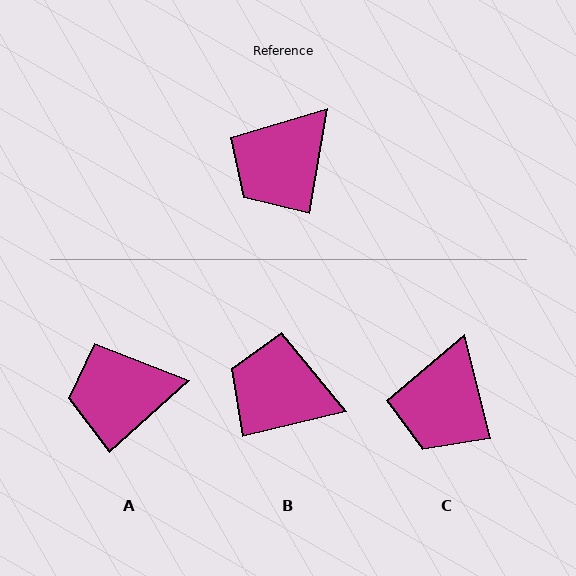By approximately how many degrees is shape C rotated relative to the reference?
Approximately 24 degrees counter-clockwise.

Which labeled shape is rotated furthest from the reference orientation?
B, about 67 degrees away.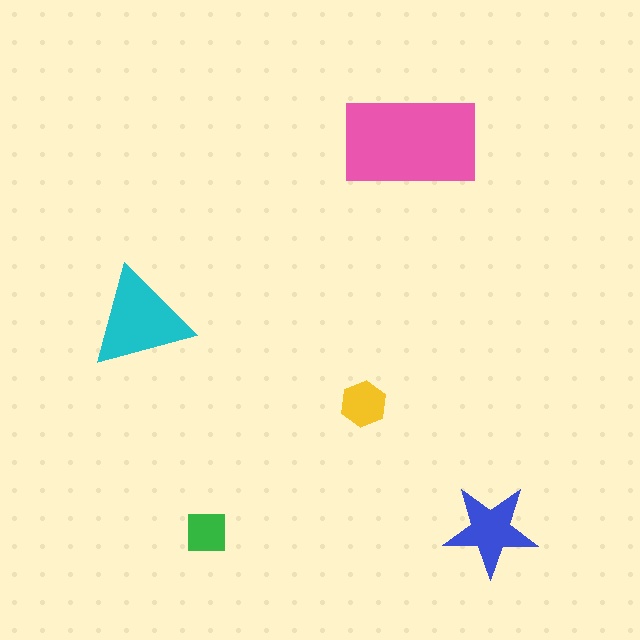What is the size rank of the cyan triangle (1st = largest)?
2nd.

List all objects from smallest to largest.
The green square, the yellow hexagon, the blue star, the cyan triangle, the pink rectangle.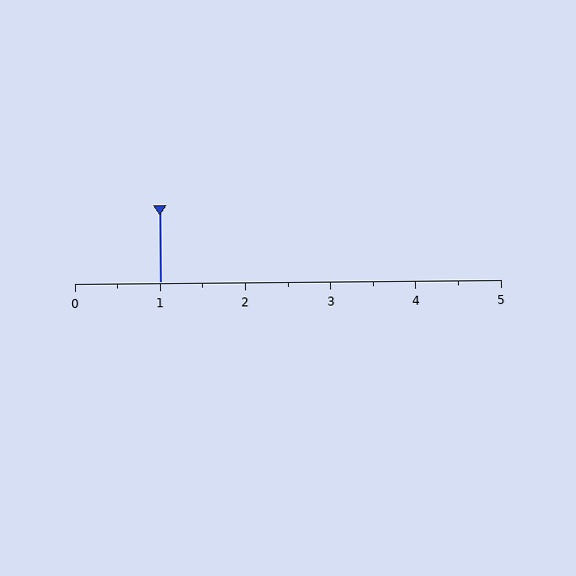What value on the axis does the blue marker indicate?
The marker indicates approximately 1.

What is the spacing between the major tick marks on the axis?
The major ticks are spaced 1 apart.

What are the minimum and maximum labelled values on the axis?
The axis runs from 0 to 5.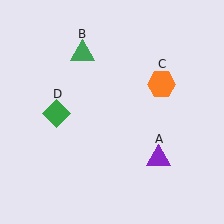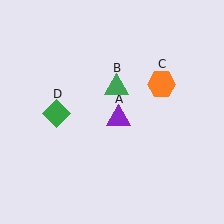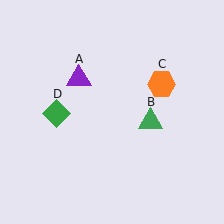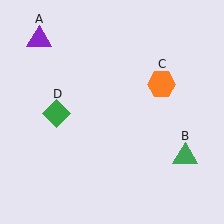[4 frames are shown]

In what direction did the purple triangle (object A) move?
The purple triangle (object A) moved up and to the left.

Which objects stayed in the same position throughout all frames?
Orange hexagon (object C) and green diamond (object D) remained stationary.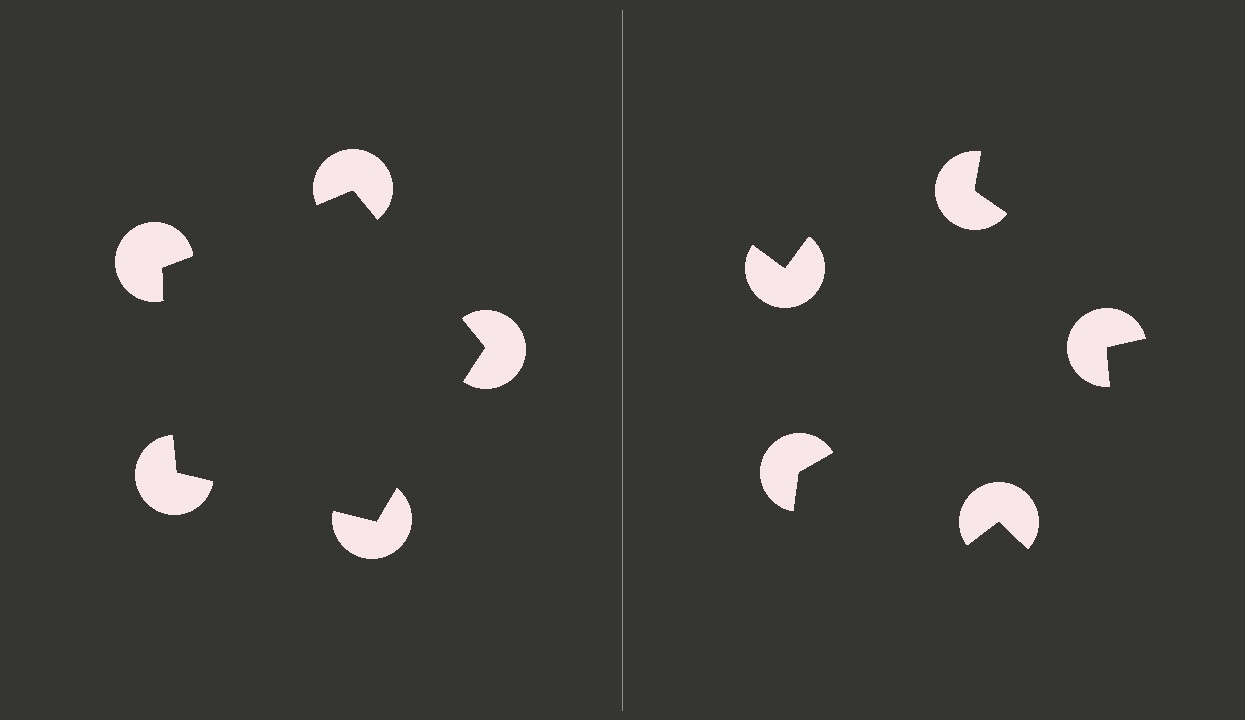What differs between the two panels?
The pac-man discs are positioned identically on both sides; only the wedge orientations differ. On the left they align to a pentagon; on the right they are misaligned.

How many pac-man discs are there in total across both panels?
10 — 5 on each side.